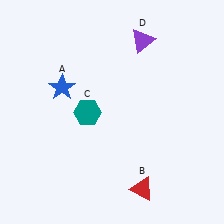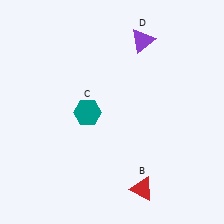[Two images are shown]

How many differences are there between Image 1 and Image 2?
There is 1 difference between the two images.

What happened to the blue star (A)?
The blue star (A) was removed in Image 2. It was in the top-left area of Image 1.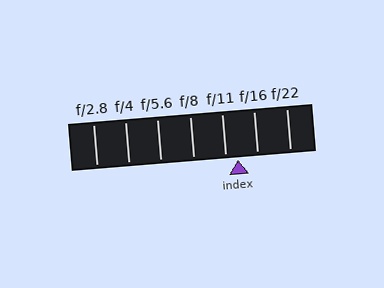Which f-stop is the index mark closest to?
The index mark is closest to f/11.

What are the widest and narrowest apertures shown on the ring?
The widest aperture shown is f/2.8 and the narrowest is f/22.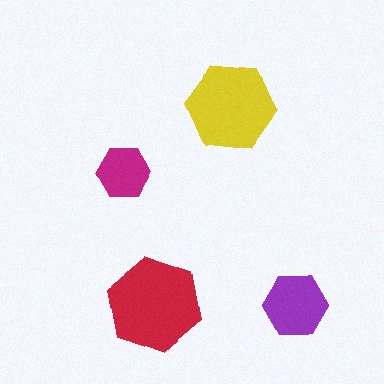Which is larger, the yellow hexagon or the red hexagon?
The red one.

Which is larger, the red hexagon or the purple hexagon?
The red one.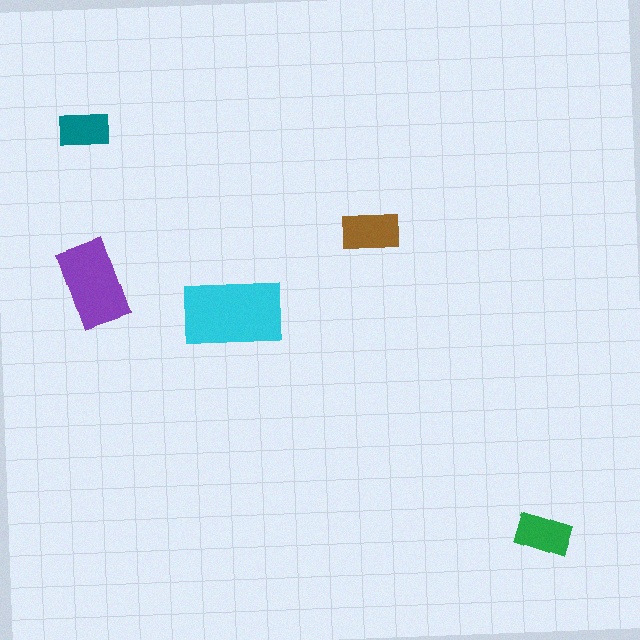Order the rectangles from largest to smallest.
the cyan one, the purple one, the brown one, the green one, the teal one.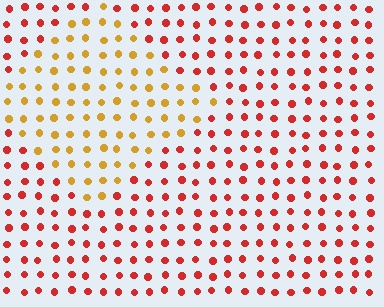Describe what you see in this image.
The image is filled with small red elements in a uniform arrangement. A diamond-shaped region is visible where the elements are tinted to a slightly different hue, forming a subtle color boundary.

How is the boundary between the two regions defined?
The boundary is defined purely by a slight shift in hue (about 42 degrees). Spacing, size, and orientation are identical on both sides.